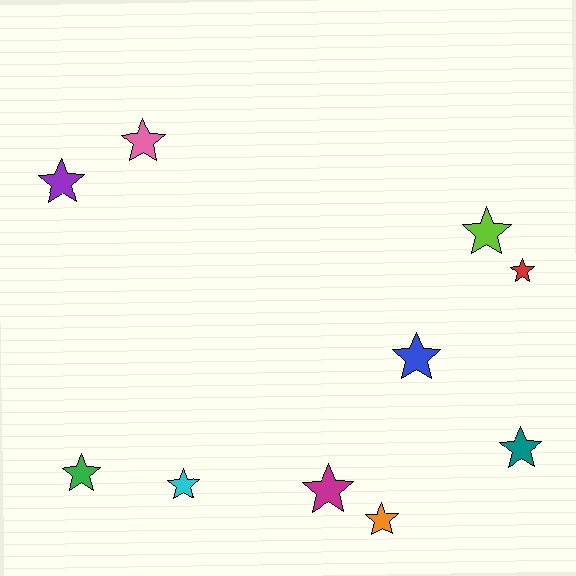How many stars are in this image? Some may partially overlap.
There are 10 stars.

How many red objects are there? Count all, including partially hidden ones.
There is 1 red object.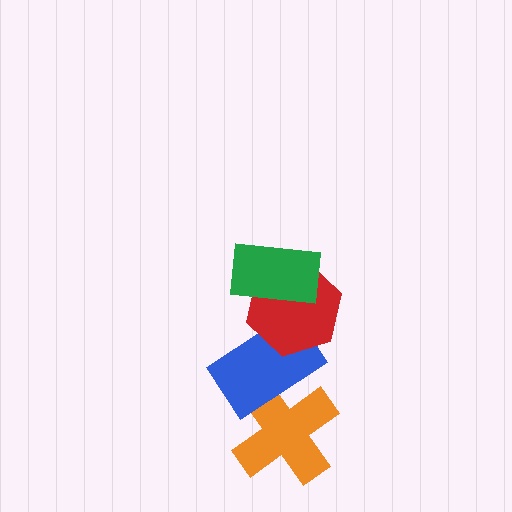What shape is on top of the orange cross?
The blue rectangle is on top of the orange cross.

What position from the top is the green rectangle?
The green rectangle is 1st from the top.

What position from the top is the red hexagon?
The red hexagon is 2nd from the top.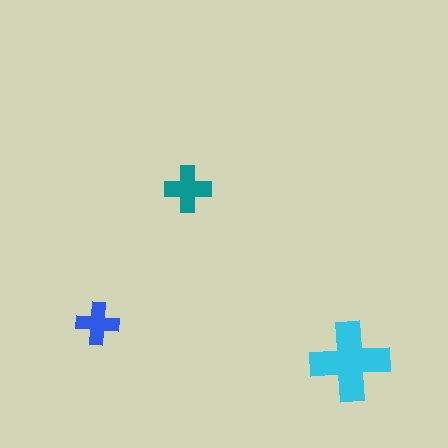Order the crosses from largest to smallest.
the cyan one, the teal one, the blue one.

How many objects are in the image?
There are 3 objects in the image.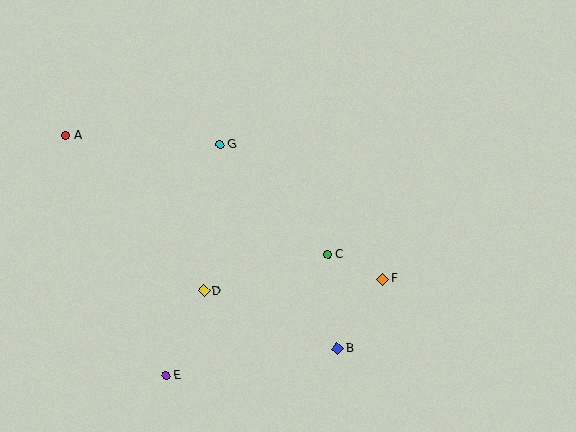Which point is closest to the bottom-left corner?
Point E is closest to the bottom-left corner.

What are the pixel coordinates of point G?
Point G is at (220, 145).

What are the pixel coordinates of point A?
Point A is at (66, 136).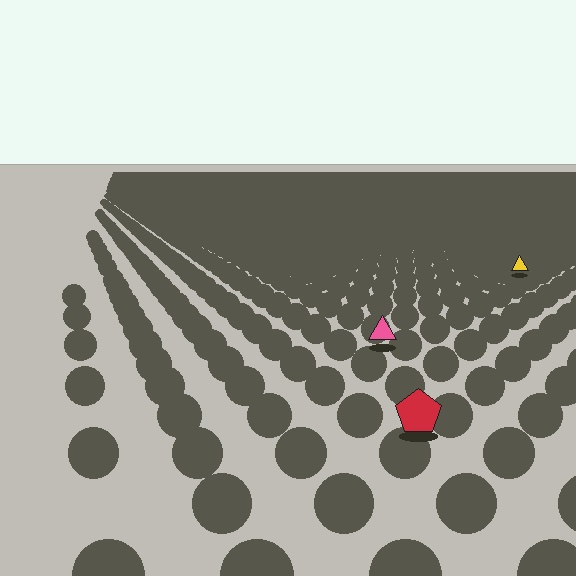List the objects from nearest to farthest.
From nearest to farthest: the red pentagon, the pink triangle, the yellow triangle.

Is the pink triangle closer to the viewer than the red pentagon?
No. The red pentagon is closer — you can tell from the texture gradient: the ground texture is coarser near it.